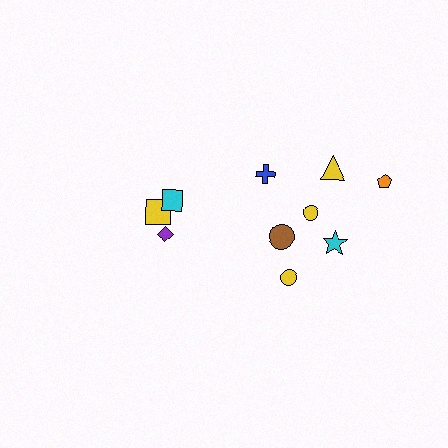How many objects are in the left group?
There are 4 objects.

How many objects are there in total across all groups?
There are 11 objects.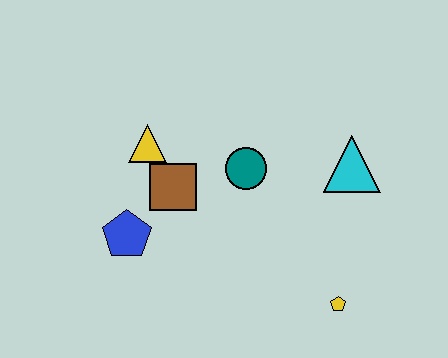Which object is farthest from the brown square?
The yellow pentagon is farthest from the brown square.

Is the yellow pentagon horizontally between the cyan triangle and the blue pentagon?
Yes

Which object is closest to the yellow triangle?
The brown square is closest to the yellow triangle.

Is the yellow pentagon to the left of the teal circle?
No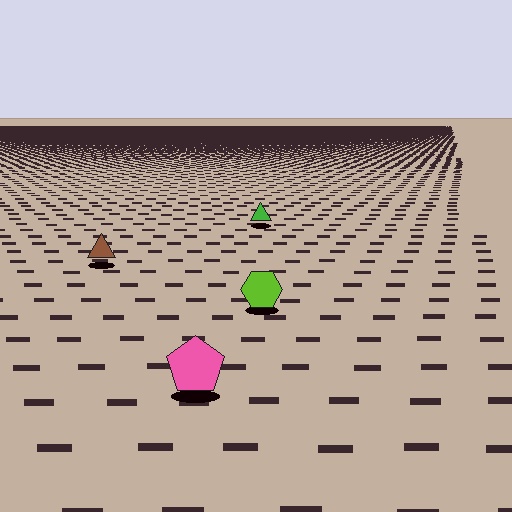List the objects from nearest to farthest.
From nearest to farthest: the pink pentagon, the lime hexagon, the brown triangle, the green triangle.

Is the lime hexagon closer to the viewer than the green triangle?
Yes. The lime hexagon is closer — you can tell from the texture gradient: the ground texture is coarser near it.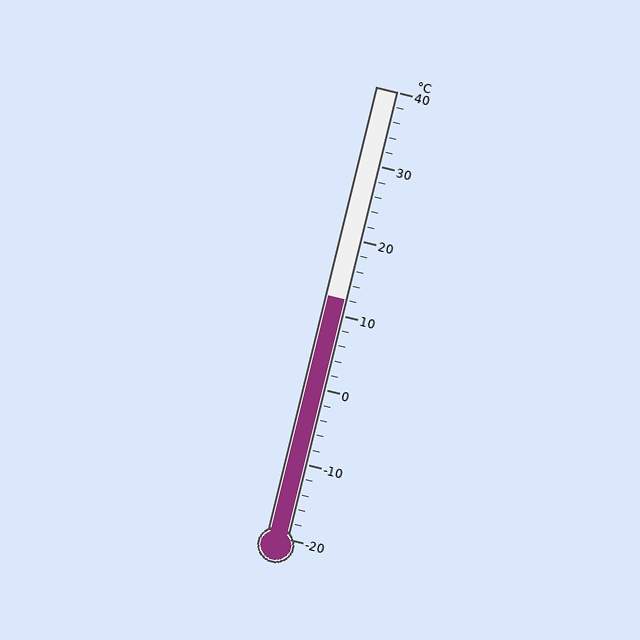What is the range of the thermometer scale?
The thermometer scale ranges from -20°C to 40°C.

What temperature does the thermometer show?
The thermometer shows approximately 12°C.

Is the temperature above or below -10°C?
The temperature is above -10°C.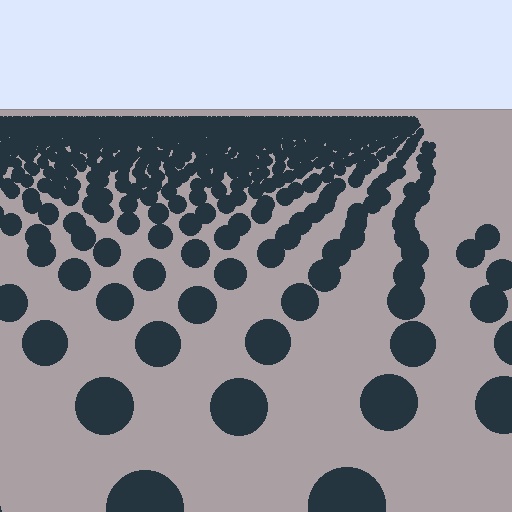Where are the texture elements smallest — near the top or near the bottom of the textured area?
Near the top.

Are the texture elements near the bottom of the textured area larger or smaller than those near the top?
Larger. Near the bottom, elements are closer to the viewer and appear at a bigger on-screen size.